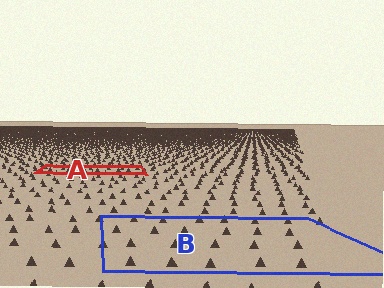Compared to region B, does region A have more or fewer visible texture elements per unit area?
Region A has more texture elements per unit area — they are packed more densely because it is farther away.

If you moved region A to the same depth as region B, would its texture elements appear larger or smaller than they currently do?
They would appear larger. At a closer depth, the same texture elements are projected at a bigger on-screen size.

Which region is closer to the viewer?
Region B is closer. The texture elements there are larger and more spread out.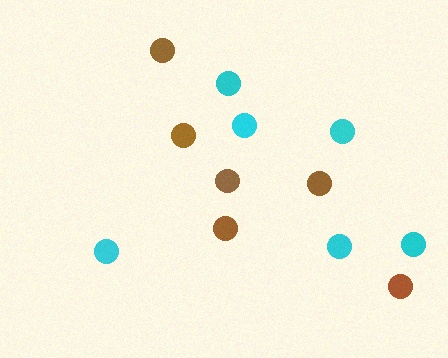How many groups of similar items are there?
There are 2 groups: one group of brown circles (6) and one group of cyan circles (6).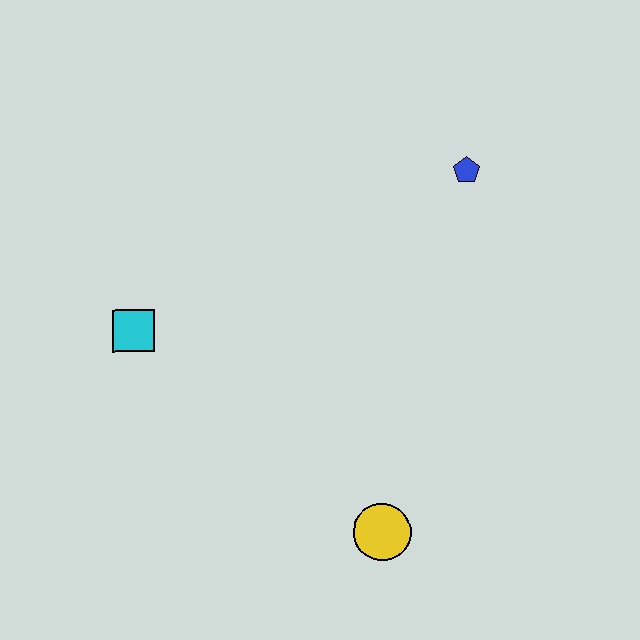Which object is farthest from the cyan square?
The blue pentagon is farthest from the cyan square.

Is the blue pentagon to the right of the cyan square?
Yes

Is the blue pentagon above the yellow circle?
Yes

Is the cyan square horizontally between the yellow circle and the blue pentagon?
No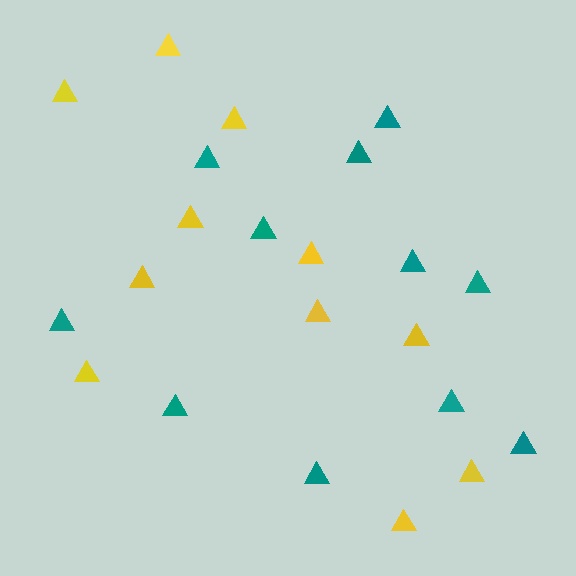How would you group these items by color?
There are 2 groups: one group of yellow triangles (11) and one group of teal triangles (11).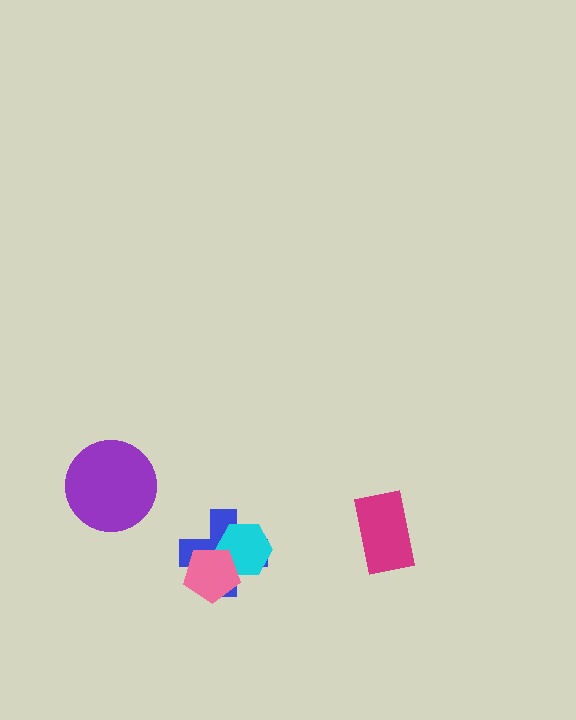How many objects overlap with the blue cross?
2 objects overlap with the blue cross.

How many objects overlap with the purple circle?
0 objects overlap with the purple circle.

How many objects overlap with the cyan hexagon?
2 objects overlap with the cyan hexagon.